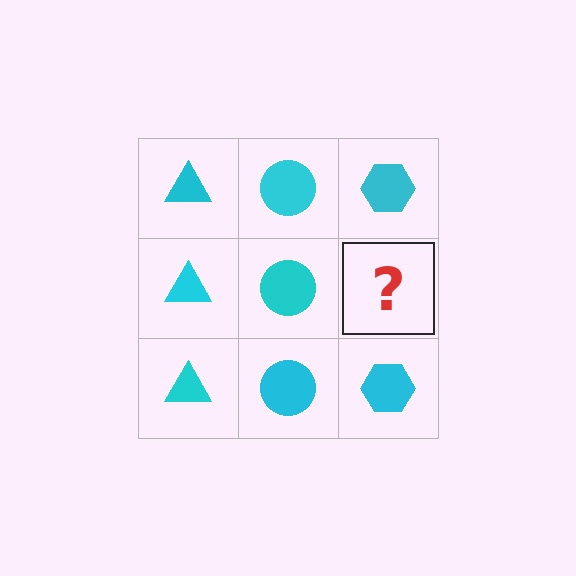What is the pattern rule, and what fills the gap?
The rule is that each column has a consistent shape. The gap should be filled with a cyan hexagon.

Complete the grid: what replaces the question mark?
The question mark should be replaced with a cyan hexagon.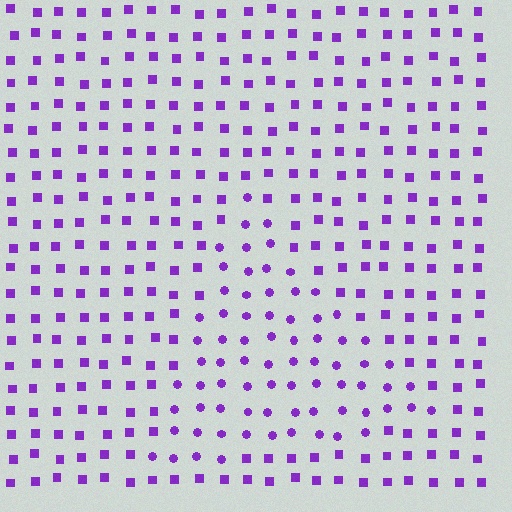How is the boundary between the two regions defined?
The boundary is defined by a change in element shape: circles inside vs. squares outside. All elements share the same color and spacing.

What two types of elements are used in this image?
The image uses circles inside the triangle region and squares outside it.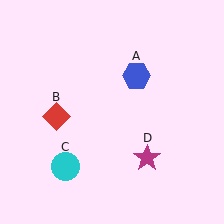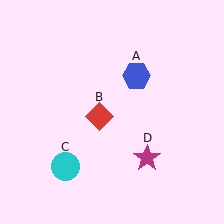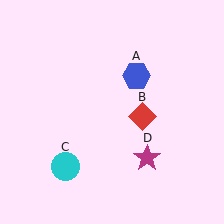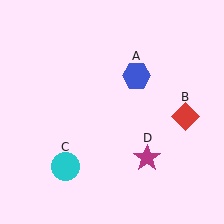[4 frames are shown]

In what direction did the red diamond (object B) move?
The red diamond (object B) moved right.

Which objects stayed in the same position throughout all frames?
Blue hexagon (object A) and cyan circle (object C) and magenta star (object D) remained stationary.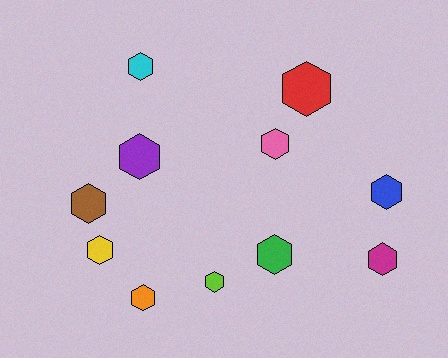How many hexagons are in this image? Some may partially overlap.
There are 11 hexagons.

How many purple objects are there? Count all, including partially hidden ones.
There is 1 purple object.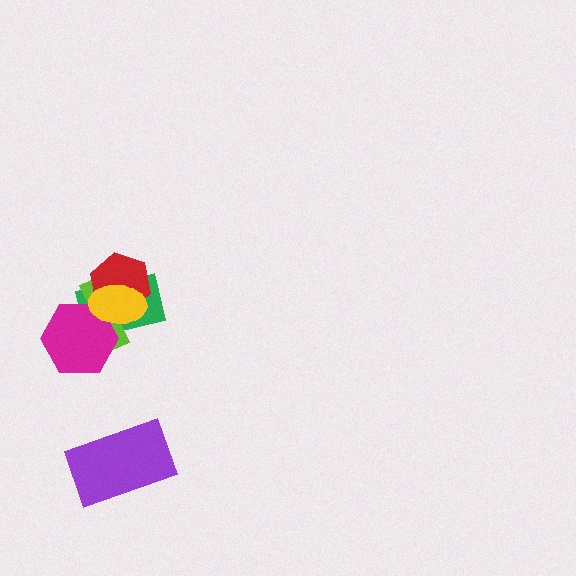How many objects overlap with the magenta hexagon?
3 objects overlap with the magenta hexagon.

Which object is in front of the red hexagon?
The yellow ellipse is in front of the red hexagon.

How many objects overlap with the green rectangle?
4 objects overlap with the green rectangle.